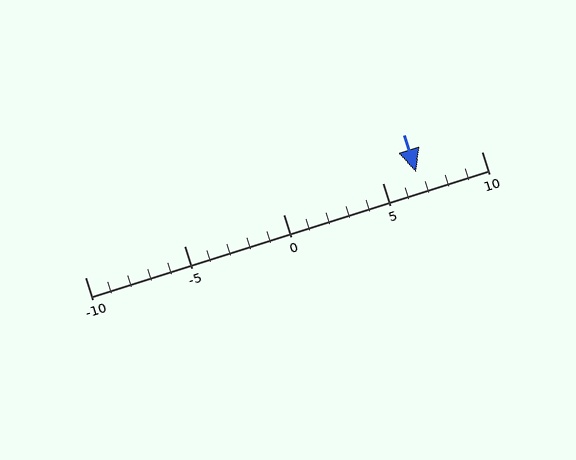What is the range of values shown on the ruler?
The ruler shows values from -10 to 10.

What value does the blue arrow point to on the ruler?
The blue arrow points to approximately 7.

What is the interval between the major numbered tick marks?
The major tick marks are spaced 5 units apart.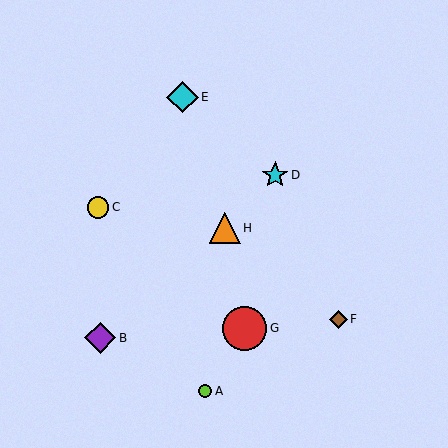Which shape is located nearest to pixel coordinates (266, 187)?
The cyan star (labeled D) at (275, 175) is nearest to that location.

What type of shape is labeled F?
Shape F is a brown diamond.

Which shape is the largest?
The red circle (labeled G) is the largest.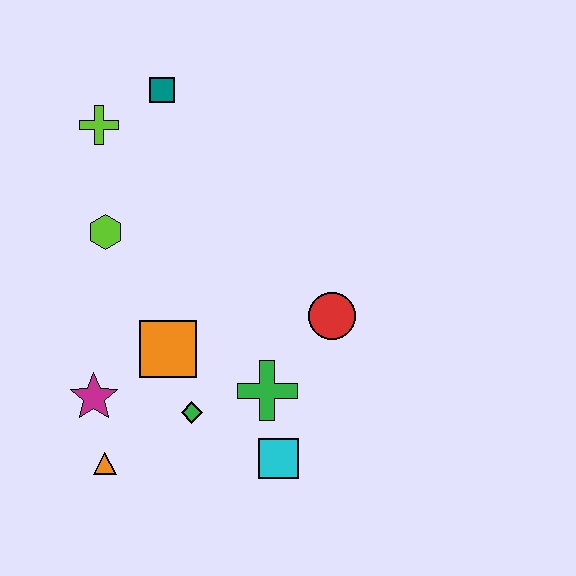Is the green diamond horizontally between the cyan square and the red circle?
No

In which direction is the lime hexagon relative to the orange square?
The lime hexagon is above the orange square.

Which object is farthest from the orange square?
The teal square is farthest from the orange square.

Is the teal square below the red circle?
No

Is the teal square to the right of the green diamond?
No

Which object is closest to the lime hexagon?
The lime cross is closest to the lime hexagon.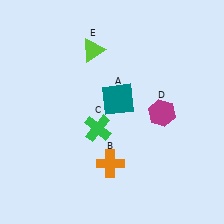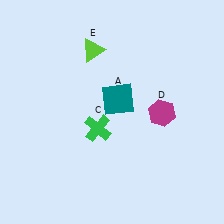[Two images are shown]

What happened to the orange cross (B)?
The orange cross (B) was removed in Image 2. It was in the bottom-left area of Image 1.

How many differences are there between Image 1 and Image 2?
There is 1 difference between the two images.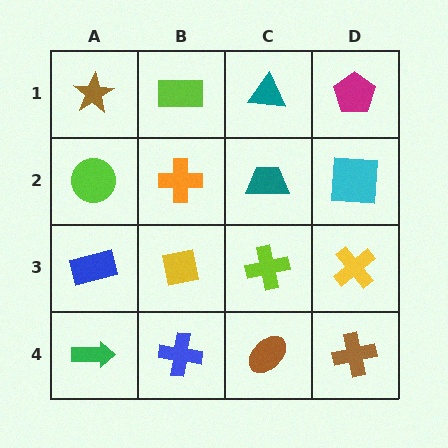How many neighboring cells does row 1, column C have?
3.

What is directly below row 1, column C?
A teal trapezoid.